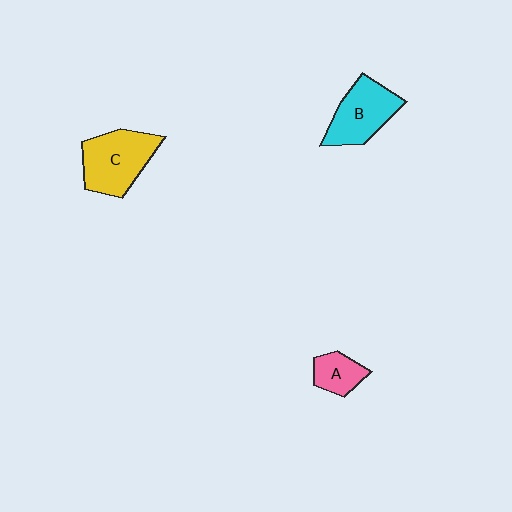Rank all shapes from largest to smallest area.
From largest to smallest: C (yellow), B (cyan), A (pink).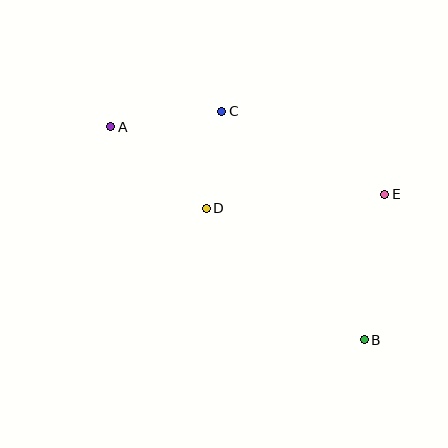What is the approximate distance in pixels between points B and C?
The distance between B and C is approximately 269 pixels.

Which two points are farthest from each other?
Points A and B are farthest from each other.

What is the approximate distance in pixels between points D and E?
The distance between D and E is approximately 179 pixels.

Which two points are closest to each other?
Points C and D are closest to each other.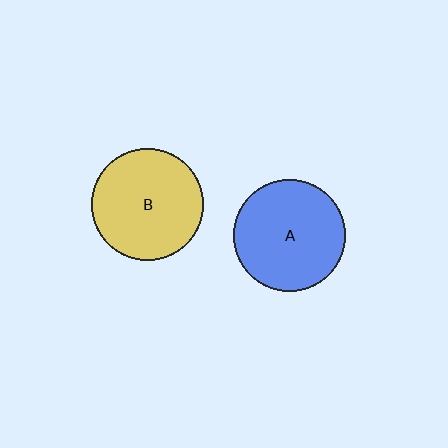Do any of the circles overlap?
No, none of the circles overlap.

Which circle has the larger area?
Circle A (blue).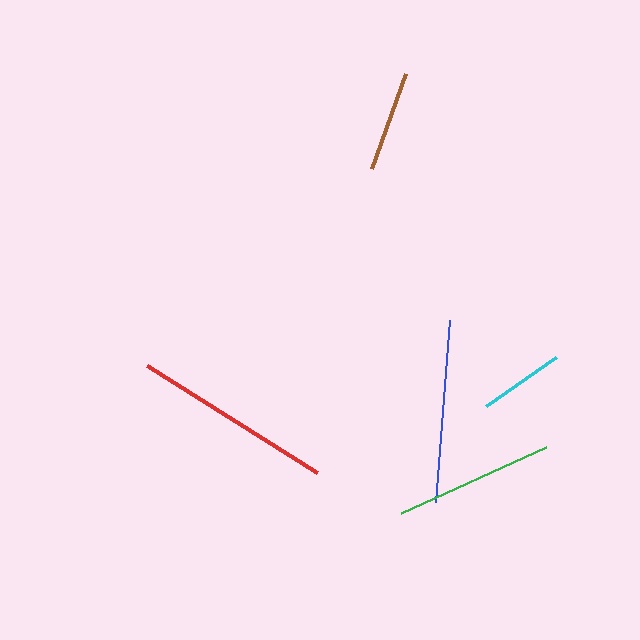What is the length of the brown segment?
The brown segment is approximately 101 pixels long.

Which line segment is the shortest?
The cyan line is the shortest at approximately 85 pixels.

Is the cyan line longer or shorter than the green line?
The green line is longer than the cyan line.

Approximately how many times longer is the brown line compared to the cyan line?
The brown line is approximately 1.2 times the length of the cyan line.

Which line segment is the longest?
The red line is the longest at approximately 201 pixels.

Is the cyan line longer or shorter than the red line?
The red line is longer than the cyan line.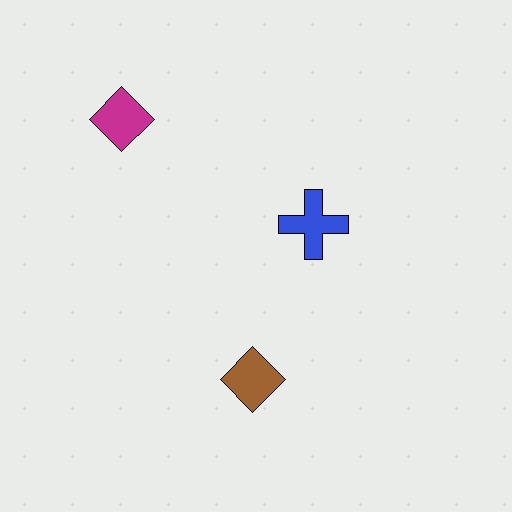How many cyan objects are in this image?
There are no cyan objects.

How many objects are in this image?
There are 3 objects.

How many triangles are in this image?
There are no triangles.